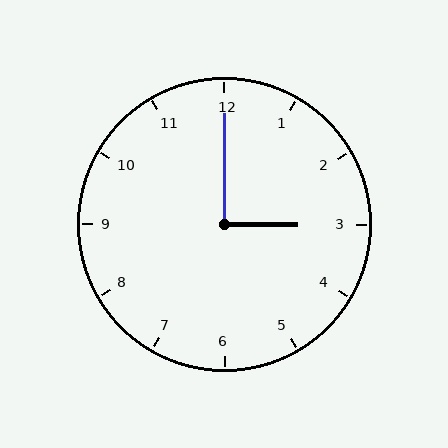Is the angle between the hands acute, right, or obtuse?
It is right.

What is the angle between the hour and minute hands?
Approximately 90 degrees.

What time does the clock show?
3:00.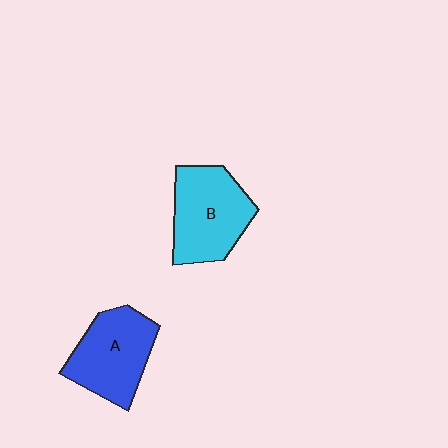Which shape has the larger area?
Shape B (cyan).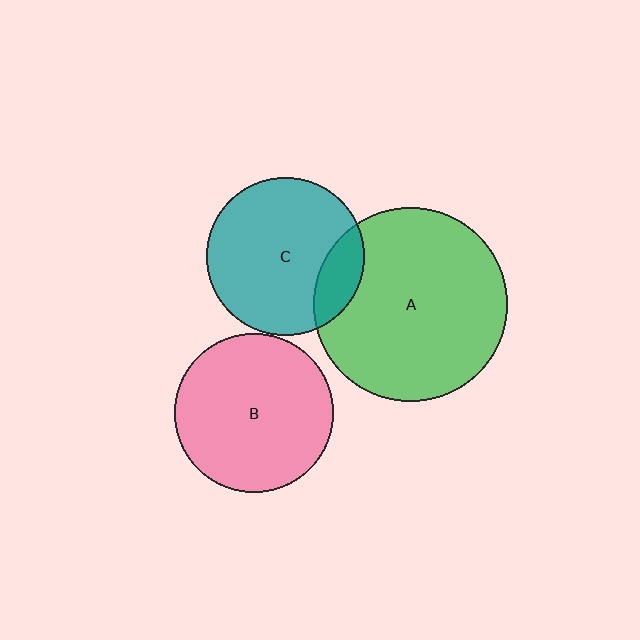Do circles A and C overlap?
Yes.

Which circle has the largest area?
Circle A (green).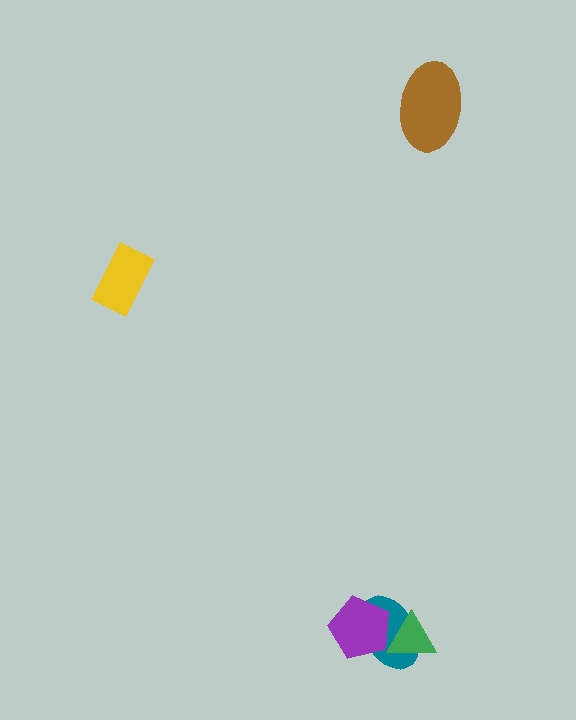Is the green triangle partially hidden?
No, no other shape covers it.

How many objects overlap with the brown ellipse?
0 objects overlap with the brown ellipse.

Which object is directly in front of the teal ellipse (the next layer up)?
The purple pentagon is directly in front of the teal ellipse.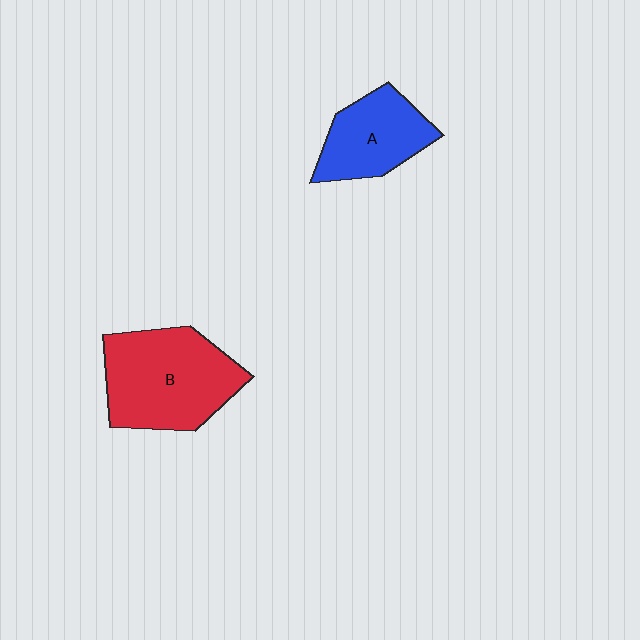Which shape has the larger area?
Shape B (red).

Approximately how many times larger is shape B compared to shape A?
Approximately 1.6 times.